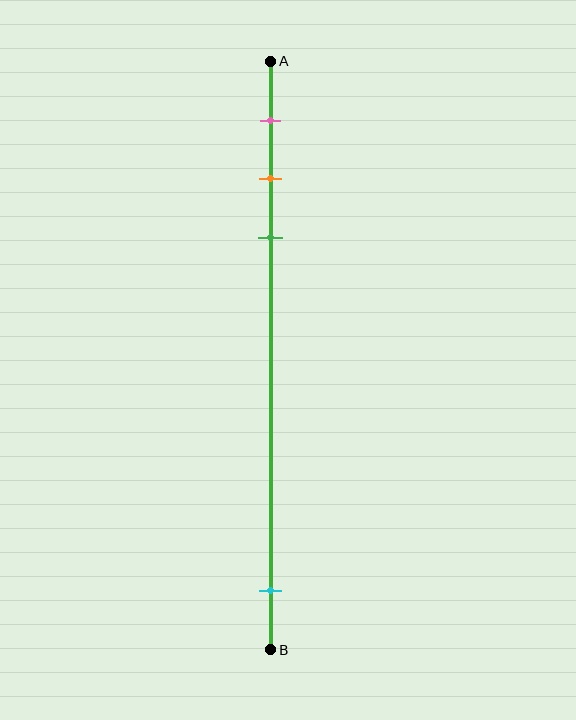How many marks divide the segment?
There are 4 marks dividing the segment.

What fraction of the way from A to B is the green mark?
The green mark is approximately 30% (0.3) of the way from A to B.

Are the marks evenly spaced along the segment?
No, the marks are not evenly spaced.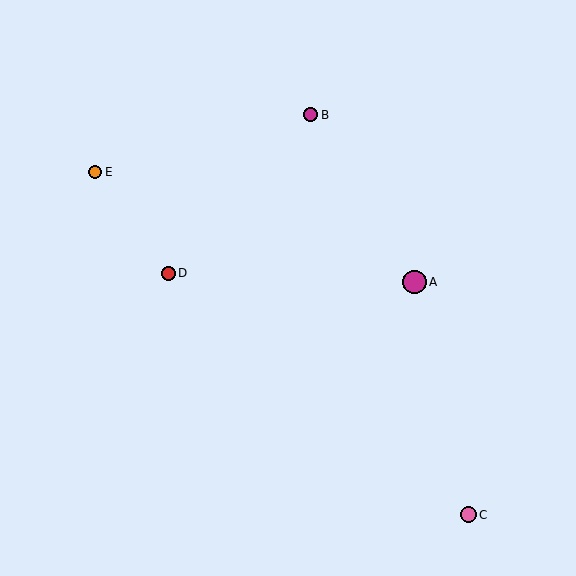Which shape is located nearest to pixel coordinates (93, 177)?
The orange circle (labeled E) at (95, 172) is nearest to that location.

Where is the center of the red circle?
The center of the red circle is at (168, 273).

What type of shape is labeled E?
Shape E is an orange circle.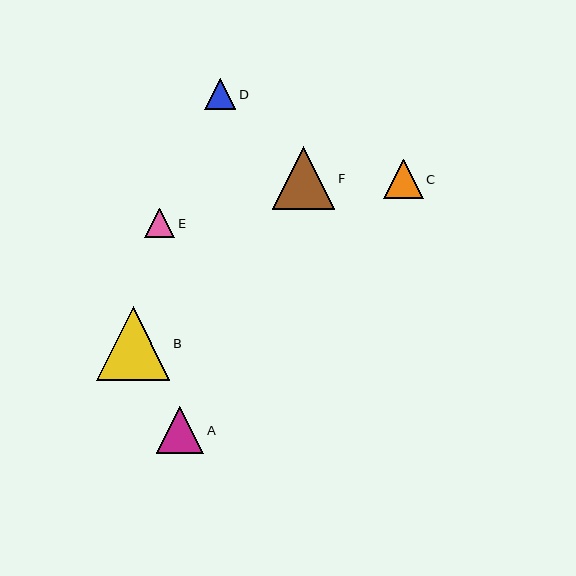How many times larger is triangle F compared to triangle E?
Triangle F is approximately 2.1 times the size of triangle E.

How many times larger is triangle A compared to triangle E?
Triangle A is approximately 1.6 times the size of triangle E.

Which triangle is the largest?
Triangle B is the largest with a size of approximately 73 pixels.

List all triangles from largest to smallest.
From largest to smallest: B, F, A, C, D, E.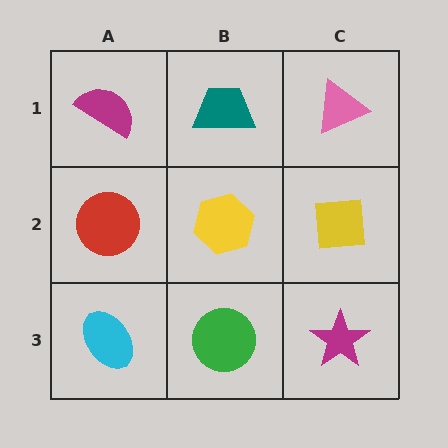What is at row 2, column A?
A red circle.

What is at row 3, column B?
A green circle.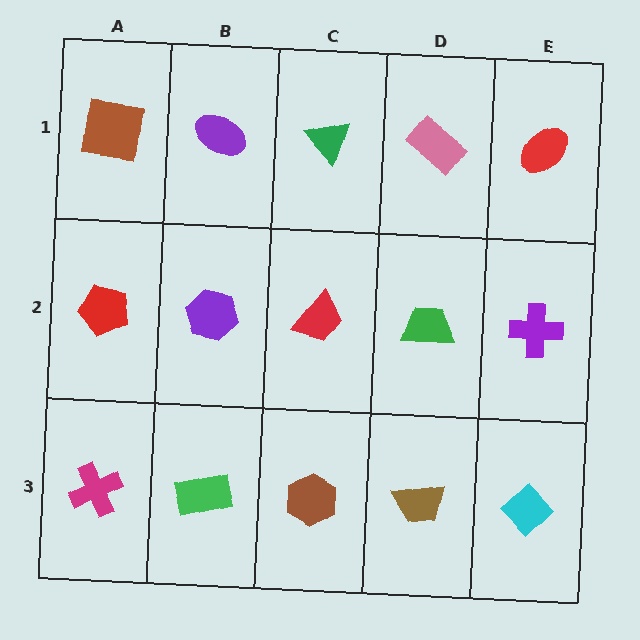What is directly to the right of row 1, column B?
A green triangle.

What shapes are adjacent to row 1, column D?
A green trapezoid (row 2, column D), a green triangle (row 1, column C), a red ellipse (row 1, column E).